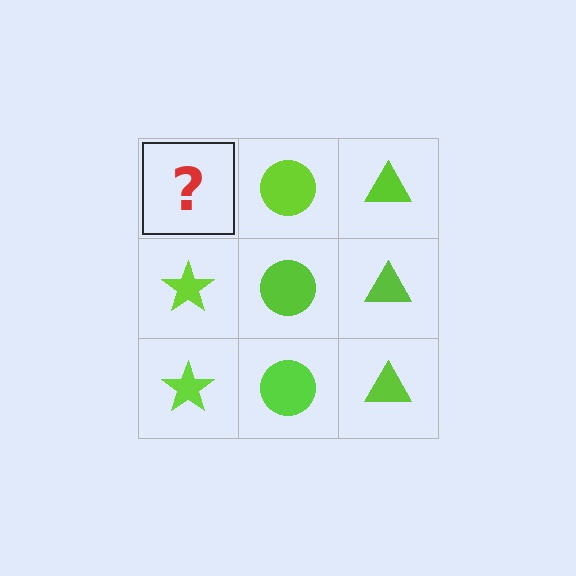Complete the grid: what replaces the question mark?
The question mark should be replaced with a lime star.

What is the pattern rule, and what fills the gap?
The rule is that each column has a consistent shape. The gap should be filled with a lime star.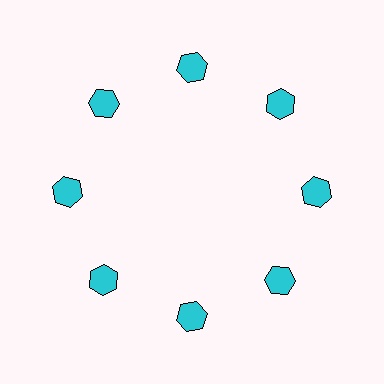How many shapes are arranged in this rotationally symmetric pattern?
There are 8 shapes, arranged in 8 groups of 1.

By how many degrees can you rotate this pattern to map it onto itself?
The pattern maps onto itself every 45 degrees of rotation.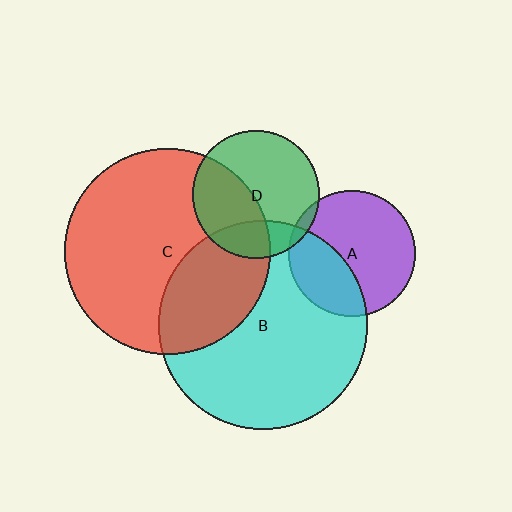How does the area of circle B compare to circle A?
Approximately 2.7 times.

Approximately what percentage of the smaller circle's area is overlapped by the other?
Approximately 20%.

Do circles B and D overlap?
Yes.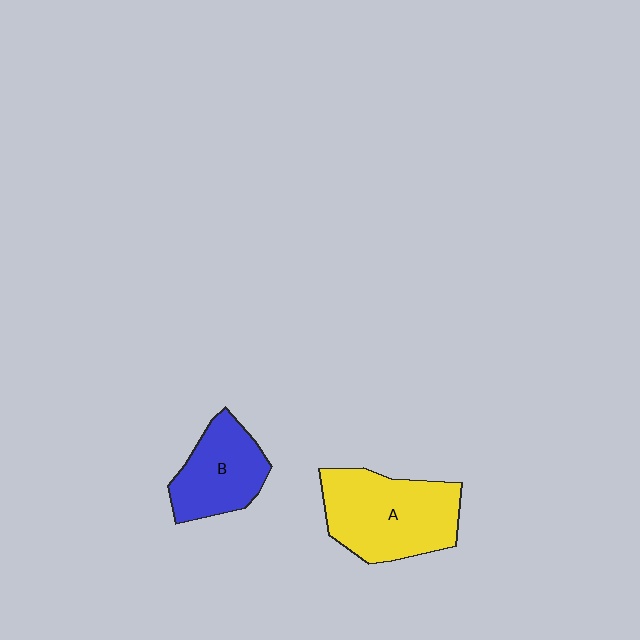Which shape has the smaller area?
Shape B (blue).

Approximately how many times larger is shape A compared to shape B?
Approximately 1.5 times.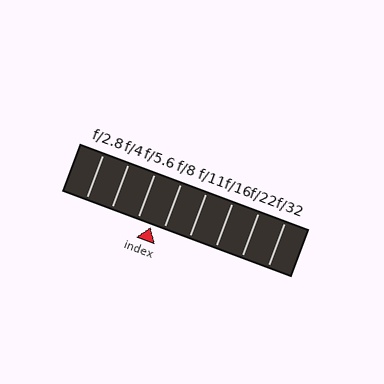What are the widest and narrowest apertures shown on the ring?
The widest aperture shown is f/2.8 and the narrowest is f/32.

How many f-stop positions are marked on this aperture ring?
There are 8 f-stop positions marked.